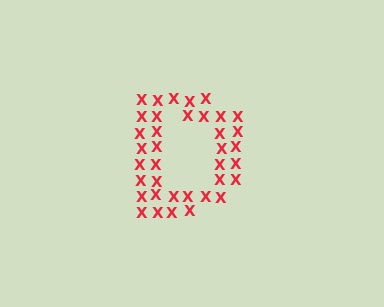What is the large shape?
The large shape is the letter D.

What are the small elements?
The small elements are letter X's.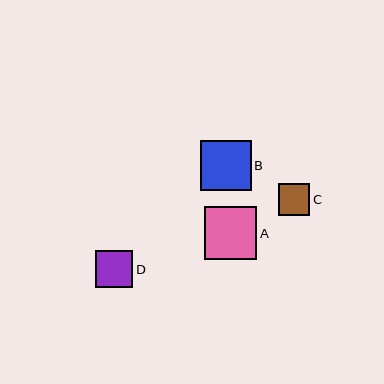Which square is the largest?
Square A is the largest with a size of approximately 52 pixels.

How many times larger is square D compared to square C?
Square D is approximately 1.2 times the size of square C.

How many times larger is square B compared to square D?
Square B is approximately 1.4 times the size of square D.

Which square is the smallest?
Square C is the smallest with a size of approximately 32 pixels.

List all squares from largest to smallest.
From largest to smallest: A, B, D, C.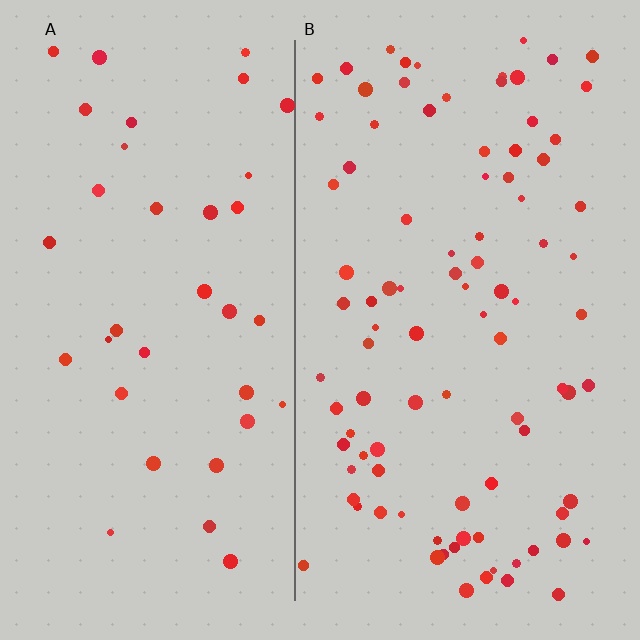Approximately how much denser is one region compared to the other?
Approximately 2.5× — region B over region A.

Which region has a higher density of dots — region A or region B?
B (the right).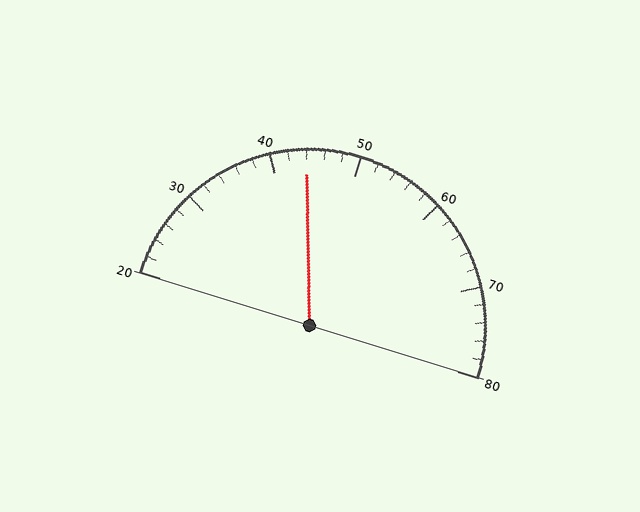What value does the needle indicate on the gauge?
The needle indicates approximately 44.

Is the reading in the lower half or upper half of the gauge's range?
The reading is in the lower half of the range (20 to 80).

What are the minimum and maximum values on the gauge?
The gauge ranges from 20 to 80.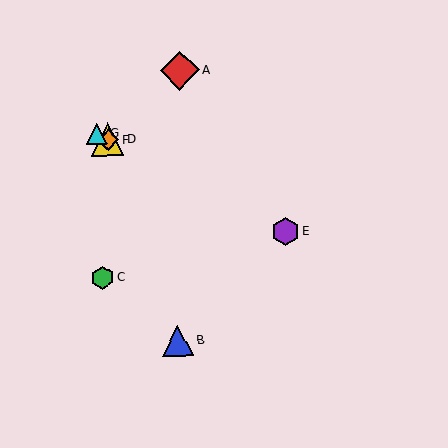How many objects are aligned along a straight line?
4 objects (D, E, F, G) are aligned along a straight line.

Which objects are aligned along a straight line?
Objects D, E, F, G are aligned along a straight line.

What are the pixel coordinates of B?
Object B is at (178, 341).